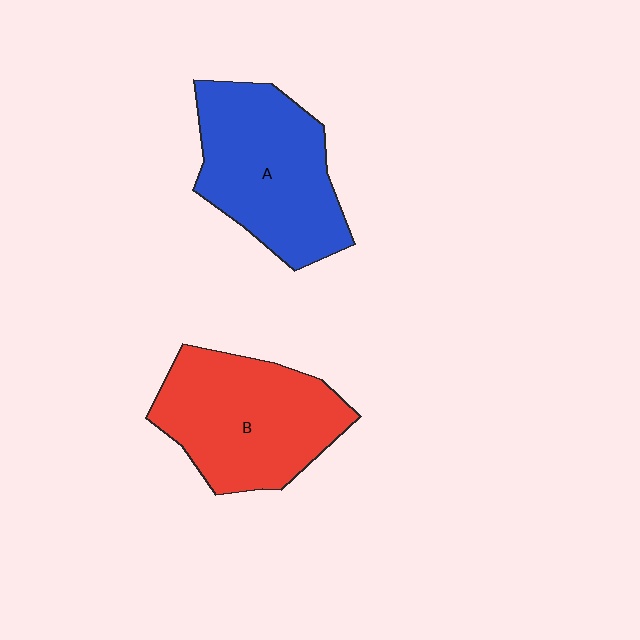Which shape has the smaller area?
Shape A (blue).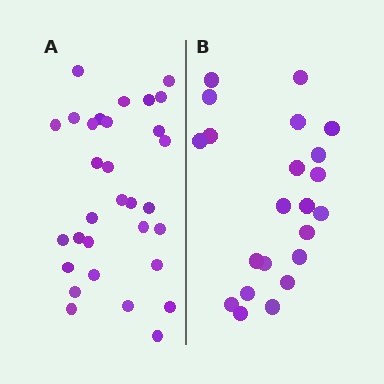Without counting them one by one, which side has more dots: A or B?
Region A (the left region) has more dots.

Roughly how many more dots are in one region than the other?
Region A has roughly 8 or so more dots than region B.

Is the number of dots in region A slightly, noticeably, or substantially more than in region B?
Region A has noticeably more, but not dramatically so. The ratio is roughly 1.4 to 1.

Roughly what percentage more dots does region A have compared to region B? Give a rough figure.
About 40% more.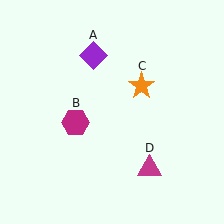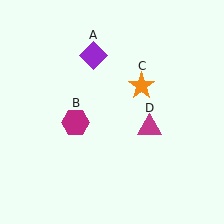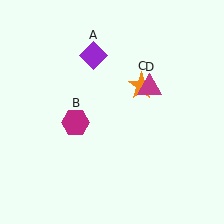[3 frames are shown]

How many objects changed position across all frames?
1 object changed position: magenta triangle (object D).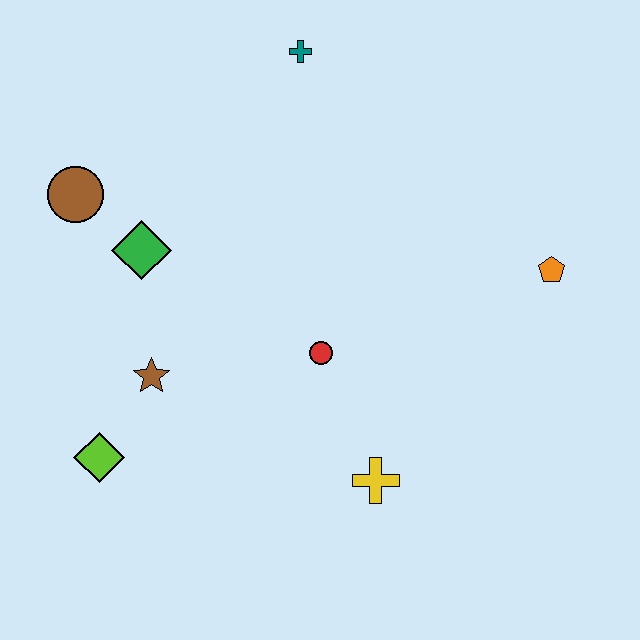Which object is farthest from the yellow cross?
The teal cross is farthest from the yellow cross.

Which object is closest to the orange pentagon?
The red circle is closest to the orange pentagon.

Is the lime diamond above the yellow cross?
Yes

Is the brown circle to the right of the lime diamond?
No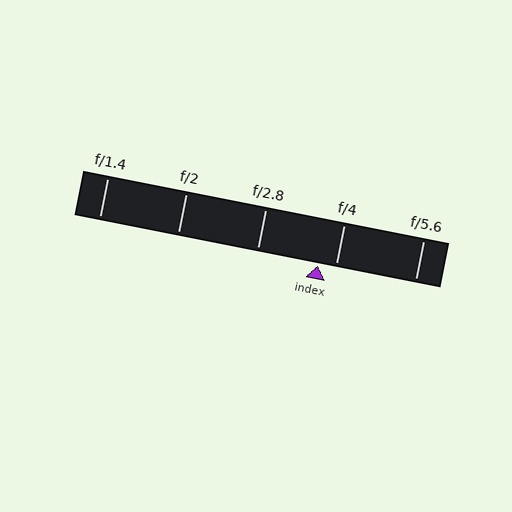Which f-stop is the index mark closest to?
The index mark is closest to f/4.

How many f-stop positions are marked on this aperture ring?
There are 5 f-stop positions marked.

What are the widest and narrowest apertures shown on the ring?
The widest aperture shown is f/1.4 and the narrowest is f/5.6.